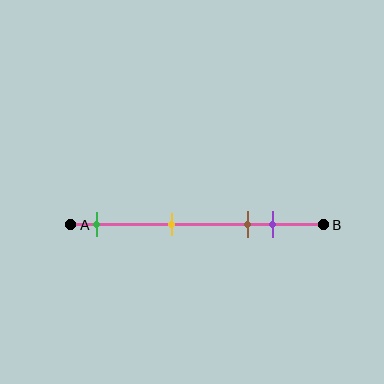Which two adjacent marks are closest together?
The brown and purple marks are the closest adjacent pair.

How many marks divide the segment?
There are 4 marks dividing the segment.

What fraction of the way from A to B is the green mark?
The green mark is approximately 10% (0.1) of the way from A to B.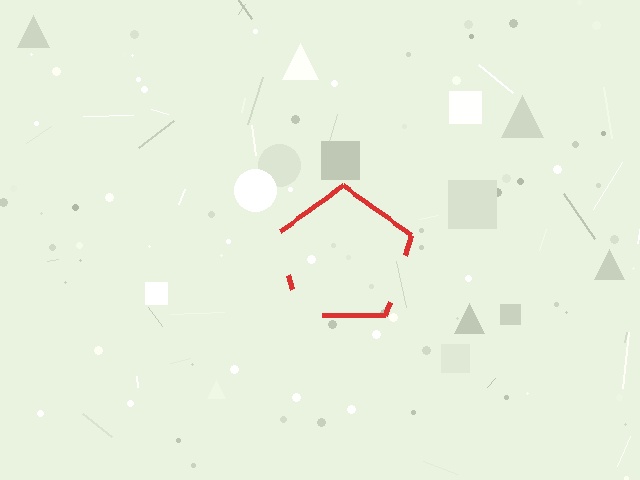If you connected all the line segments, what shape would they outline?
They would outline a pentagon.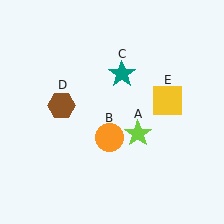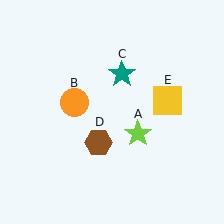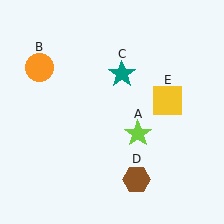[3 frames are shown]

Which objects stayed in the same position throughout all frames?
Lime star (object A) and teal star (object C) and yellow square (object E) remained stationary.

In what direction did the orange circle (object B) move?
The orange circle (object B) moved up and to the left.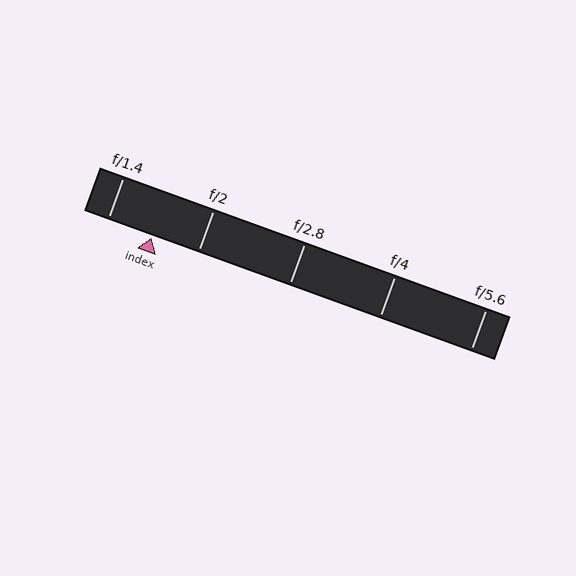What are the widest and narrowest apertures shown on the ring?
The widest aperture shown is f/1.4 and the narrowest is f/5.6.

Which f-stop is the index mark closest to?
The index mark is closest to f/1.4.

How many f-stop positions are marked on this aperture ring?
There are 5 f-stop positions marked.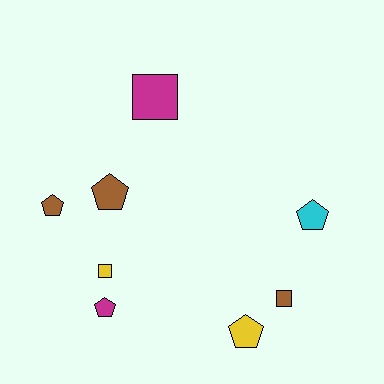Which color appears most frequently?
Brown, with 3 objects.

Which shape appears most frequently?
Pentagon, with 5 objects.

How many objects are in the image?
There are 8 objects.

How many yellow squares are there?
There is 1 yellow square.